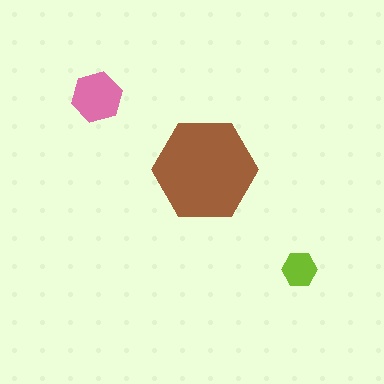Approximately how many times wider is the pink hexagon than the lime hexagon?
About 1.5 times wider.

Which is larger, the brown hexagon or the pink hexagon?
The brown one.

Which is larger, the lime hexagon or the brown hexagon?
The brown one.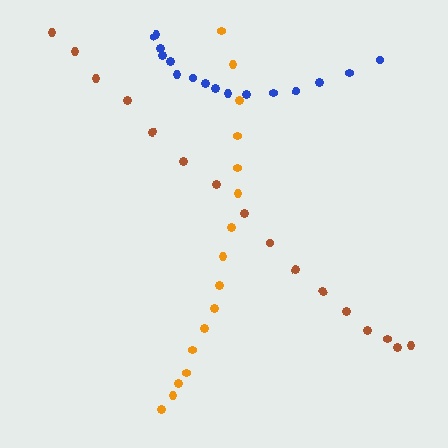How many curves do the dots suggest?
There are 3 distinct paths.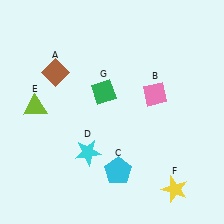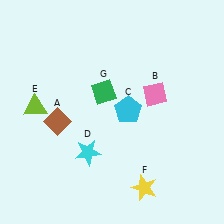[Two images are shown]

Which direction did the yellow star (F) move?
The yellow star (F) moved left.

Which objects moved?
The objects that moved are: the brown diamond (A), the cyan pentagon (C), the yellow star (F).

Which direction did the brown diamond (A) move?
The brown diamond (A) moved down.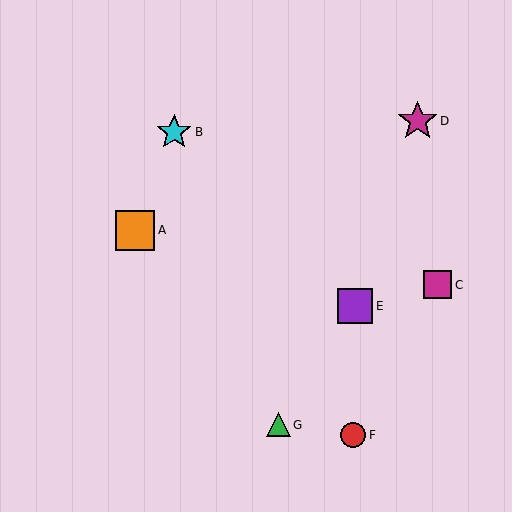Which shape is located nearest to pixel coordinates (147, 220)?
The orange square (labeled A) at (135, 230) is nearest to that location.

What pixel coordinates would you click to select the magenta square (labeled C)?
Click at (438, 285) to select the magenta square C.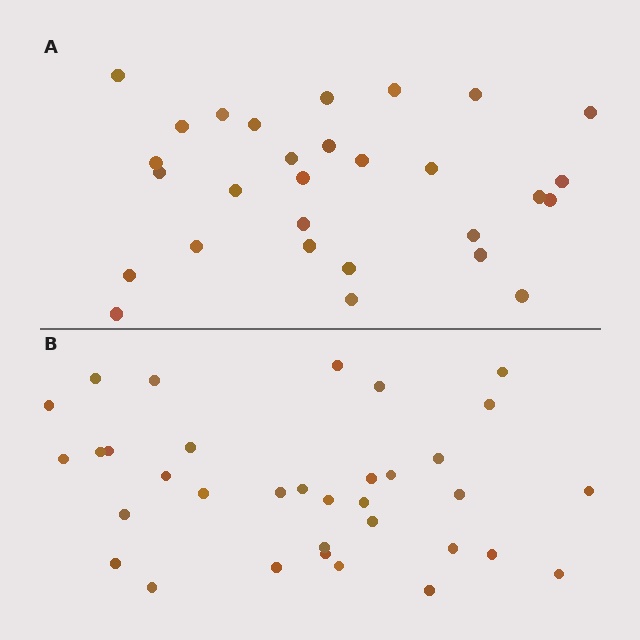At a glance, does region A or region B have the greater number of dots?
Region B (the bottom region) has more dots.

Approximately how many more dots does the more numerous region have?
Region B has about 5 more dots than region A.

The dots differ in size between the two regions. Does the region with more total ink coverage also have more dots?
No. Region A has more total ink coverage because its dots are larger, but region B actually contains more individual dots. Total area can be misleading — the number of items is what matters here.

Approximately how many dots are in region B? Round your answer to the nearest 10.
About 30 dots. (The exact count is 34, which rounds to 30.)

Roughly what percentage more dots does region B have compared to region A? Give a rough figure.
About 15% more.